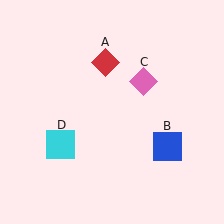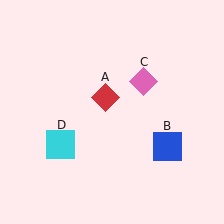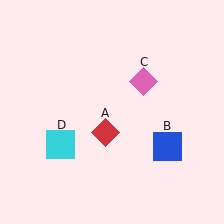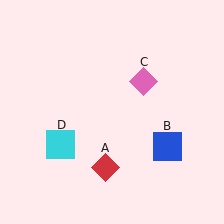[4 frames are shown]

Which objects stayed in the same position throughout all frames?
Blue square (object B) and pink diamond (object C) and cyan square (object D) remained stationary.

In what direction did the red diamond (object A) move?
The red diamond (object A) moved down.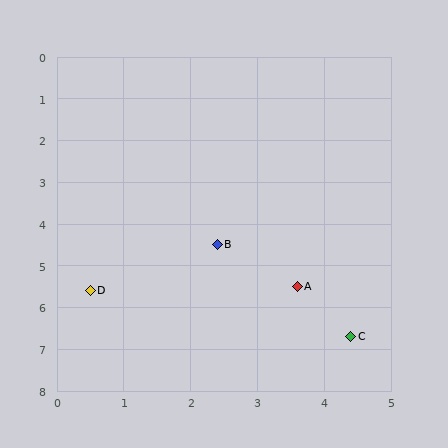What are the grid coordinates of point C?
Point C is at approximately (4.4, 6.7).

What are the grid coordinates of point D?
Point D is at approximately (0.5, 5.6).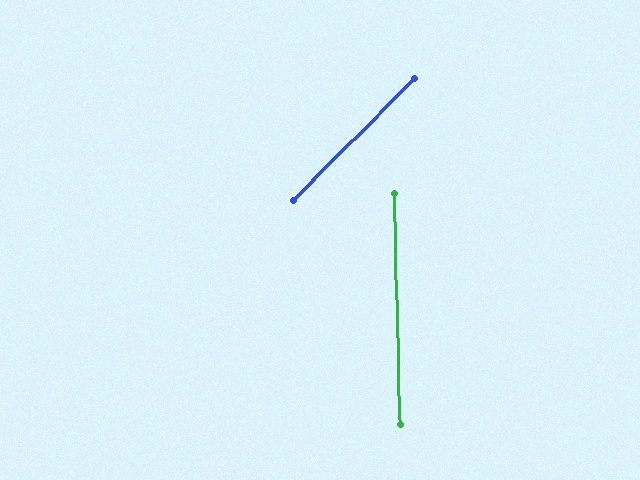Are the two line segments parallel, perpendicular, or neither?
Neither parallel nor perpendicular — they differ by about 46°.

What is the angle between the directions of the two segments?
Approximately 46 degrees.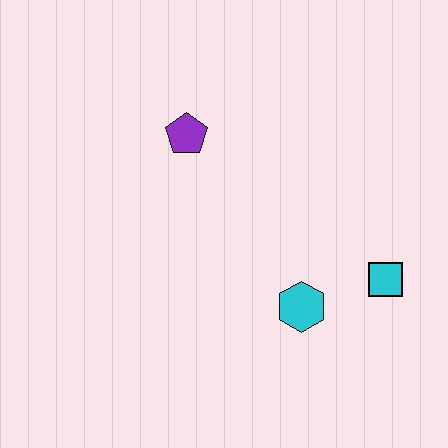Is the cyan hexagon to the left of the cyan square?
Yes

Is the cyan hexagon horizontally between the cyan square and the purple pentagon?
Yes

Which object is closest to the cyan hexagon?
The cyan square is closest to the cyan hexagon.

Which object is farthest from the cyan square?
The purple pentagon is farthest from the cyan square.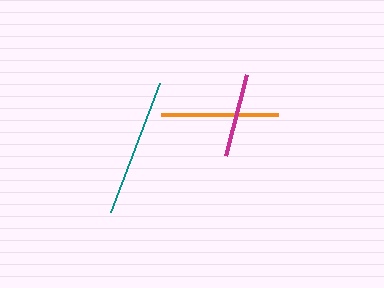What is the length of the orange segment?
The orange segment is approximately 116 pixels long.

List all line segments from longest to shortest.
From longest to shortest: teal, orange, magenta.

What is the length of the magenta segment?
The magenta segment is approximately 84 pixels long.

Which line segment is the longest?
The teal line is the longest at approximately 138 pixels.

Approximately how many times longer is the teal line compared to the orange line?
The teal line is approximately 1.2 times the length of the orange line.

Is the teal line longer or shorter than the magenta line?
The teal line is longer than the magenta line.